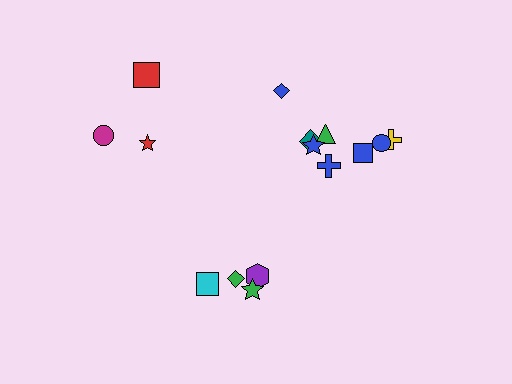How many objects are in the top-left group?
There are 3 objects.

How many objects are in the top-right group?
There are 8 objects.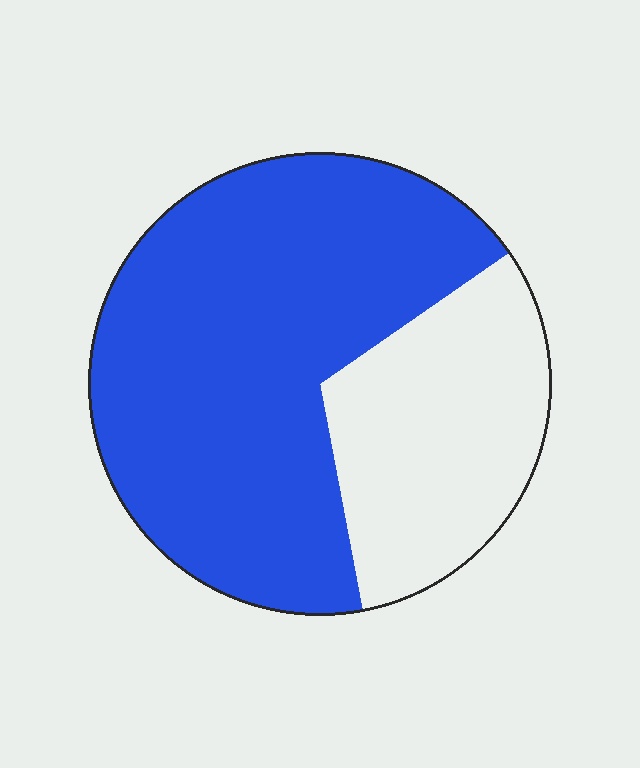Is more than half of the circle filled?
Yes.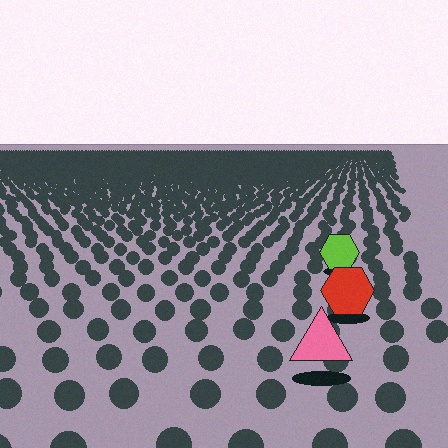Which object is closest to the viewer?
The pink triangle is closest. The texture marks near it are larger and more spread out.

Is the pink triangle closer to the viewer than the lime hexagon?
Yes. The pink triangle is closer — you can tell from the texture gradient: the ground texture is coarser near it.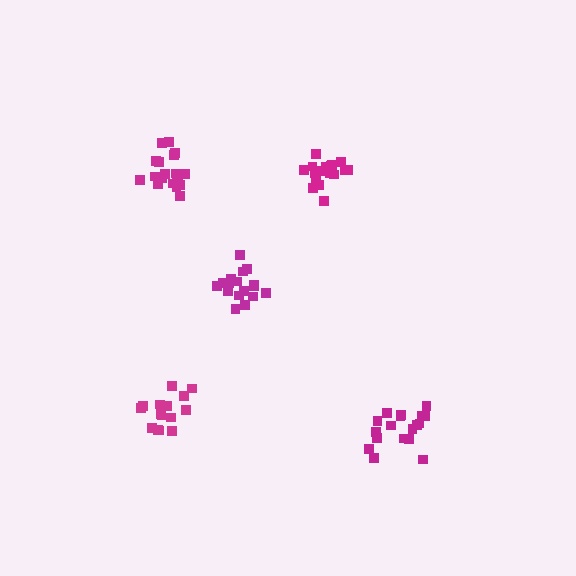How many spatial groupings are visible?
There are 5 spatial groupings.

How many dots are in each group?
Group 1: 16 dots, Group 2: 18 dots, Group 3: 17 dots, Group 4: 20 dots, Group 5: 19 dots (90 total).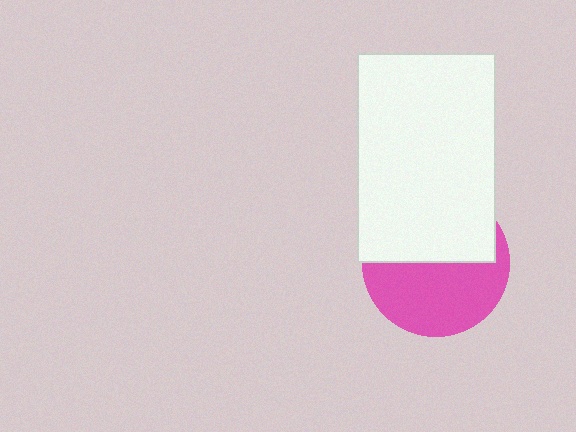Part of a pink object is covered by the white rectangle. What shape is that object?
It is a circle.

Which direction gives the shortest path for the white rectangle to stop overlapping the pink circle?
Moving up gives the shortest separation.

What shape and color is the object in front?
The object in front is a white rectangle.